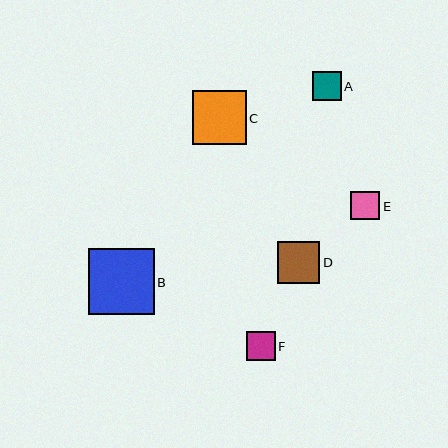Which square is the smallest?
Square E is the smallest with a size of approximately 29 pixels.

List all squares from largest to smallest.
From largest to smallest: B, C, D, A, F, E.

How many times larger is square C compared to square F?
Square C is approximately 1.9 times the size of square F.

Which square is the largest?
Square B is the largest with a size of approximately 66 pixels.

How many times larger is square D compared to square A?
Square D is approximately 1.4 times the size of square A.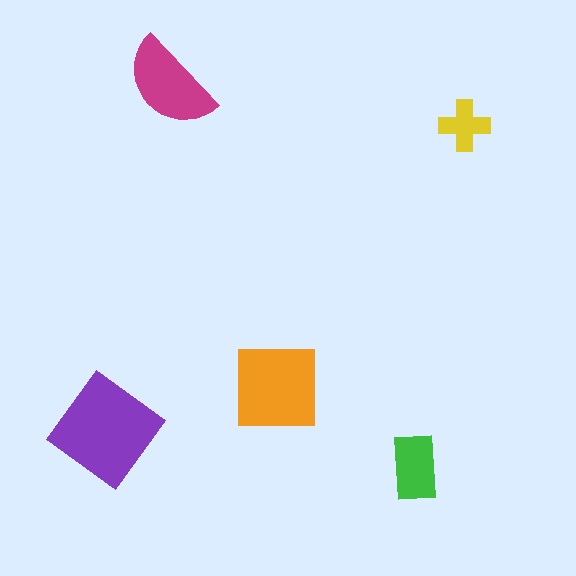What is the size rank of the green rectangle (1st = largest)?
4th.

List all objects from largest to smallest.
The purple diamond, the orange square, the magenta semicircle, the green rectangle, the yellow cross.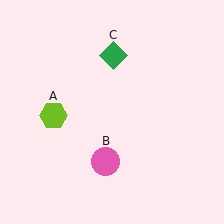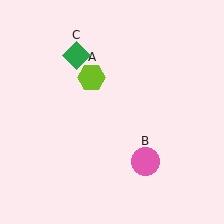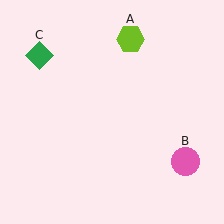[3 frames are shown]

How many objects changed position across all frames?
3 objects changed position: lime hexagon (object A), pink circle (object B), green diamond (object C).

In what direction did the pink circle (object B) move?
The pink circle (object B) moved right.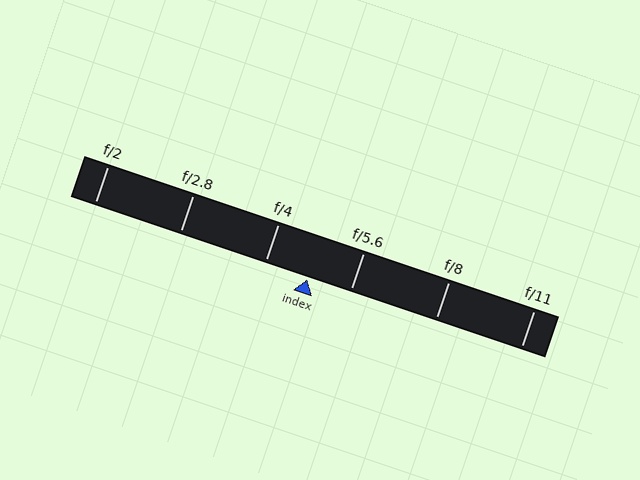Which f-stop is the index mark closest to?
The index mark is closest to f/5.6.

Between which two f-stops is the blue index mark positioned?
The index mark is between f/4 and f/5.6.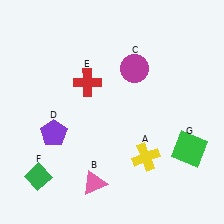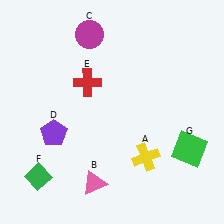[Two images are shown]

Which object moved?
The magenta circle (C) moved left.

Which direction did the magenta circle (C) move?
The magenta circle (C) moved left.